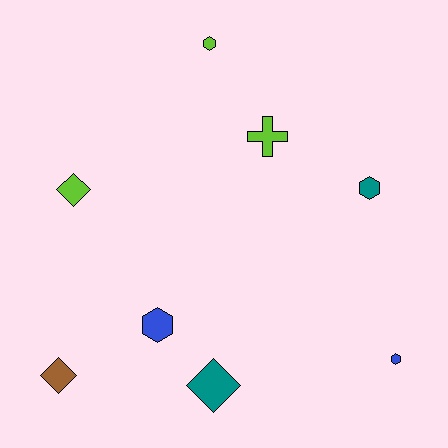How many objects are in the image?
There are 8 objects.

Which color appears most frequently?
Lime, with 3 objects.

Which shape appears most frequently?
Hexagon, with 4 objects.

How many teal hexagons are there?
There is 1 teal hexagon.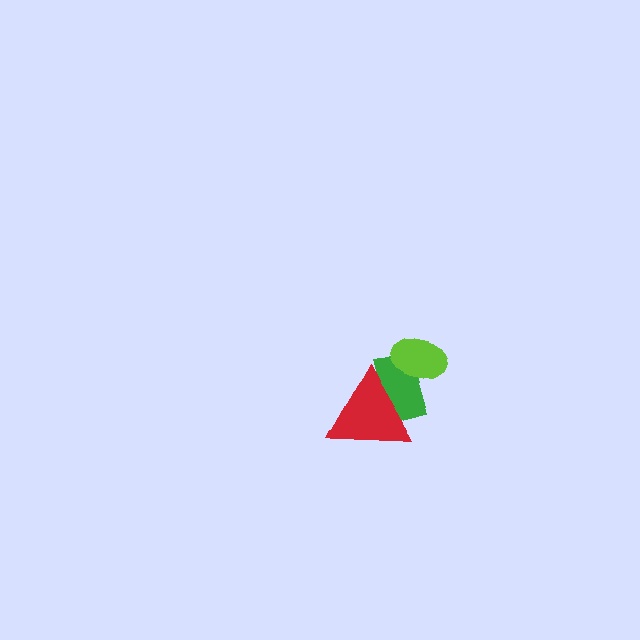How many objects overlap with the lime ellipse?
1 object overlaps with the lime ellipse.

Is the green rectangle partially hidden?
Yes, it is partially covered by another shape.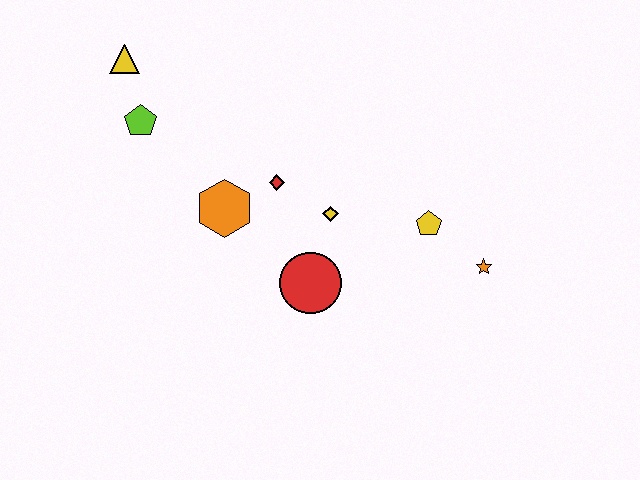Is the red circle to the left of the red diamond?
No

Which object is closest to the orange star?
The yellow pentagon is closest to the orange star.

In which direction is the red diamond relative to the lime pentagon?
The red diamond is to the right of the lime pentagon.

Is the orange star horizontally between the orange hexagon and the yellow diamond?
No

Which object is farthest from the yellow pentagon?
The yellow triangle is farthest from the yellow pentagon.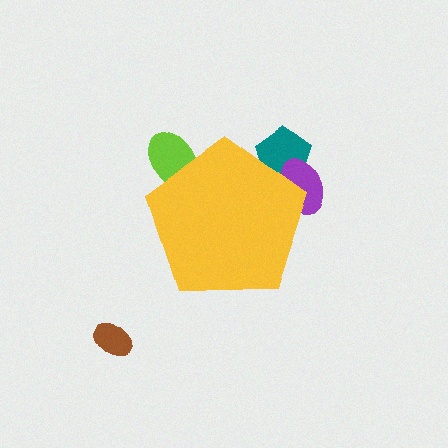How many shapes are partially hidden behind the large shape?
3 shapes are partially hidden.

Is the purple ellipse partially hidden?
Yes, the purple ellipse is partially hidden behind the yellow pentagon.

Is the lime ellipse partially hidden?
Yes, the lime ellipse is partially hidden behind the yellow pentagon.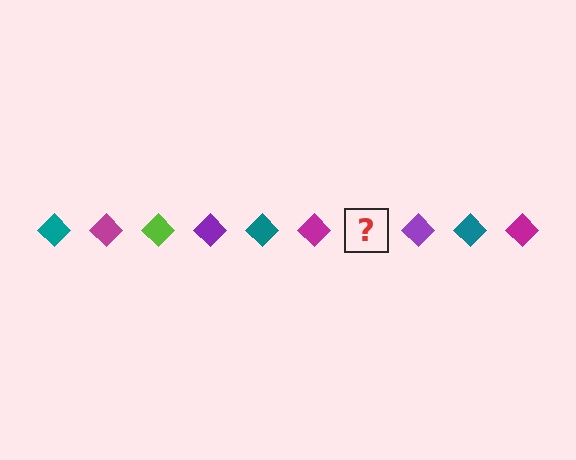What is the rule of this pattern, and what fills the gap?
The rule is that the pattern cycles through teal, magenta, lime, purple diamonds. The gap should be filled with a lime diamond.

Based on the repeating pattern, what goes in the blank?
The blank should be a lime diamond.